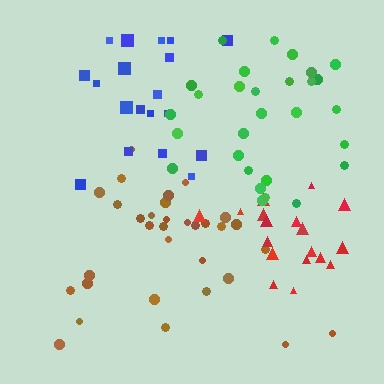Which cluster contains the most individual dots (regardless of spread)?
Brown (32).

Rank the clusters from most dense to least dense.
red, blue, green, brown.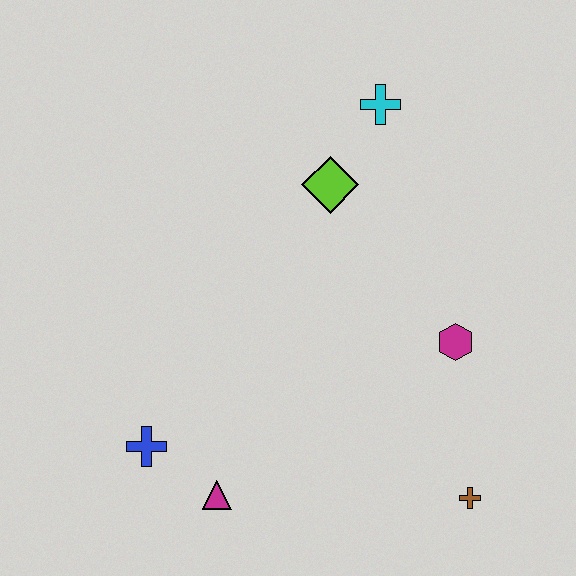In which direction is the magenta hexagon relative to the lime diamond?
The magenta hexagon is below the lime diamond.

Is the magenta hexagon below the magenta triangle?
No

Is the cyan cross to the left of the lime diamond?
No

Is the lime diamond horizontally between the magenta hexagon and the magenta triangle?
Yes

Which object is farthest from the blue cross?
The cyan cross is farthest from the blue cross.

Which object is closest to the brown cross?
The magenta hexagon is closest to the brown cross.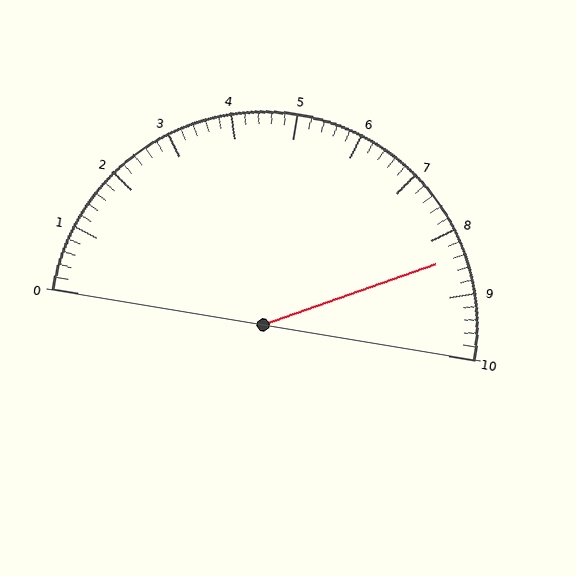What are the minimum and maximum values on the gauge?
The gauge ranges from 0 to 10.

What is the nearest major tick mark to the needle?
The nearest major tick mark is 8.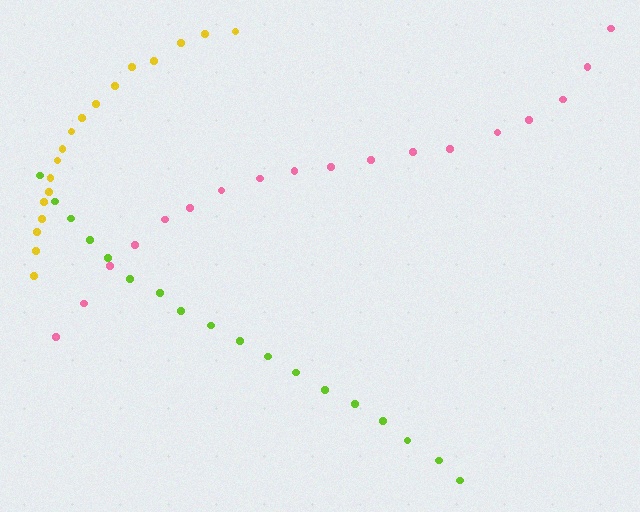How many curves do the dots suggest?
There are 3 distinct paths.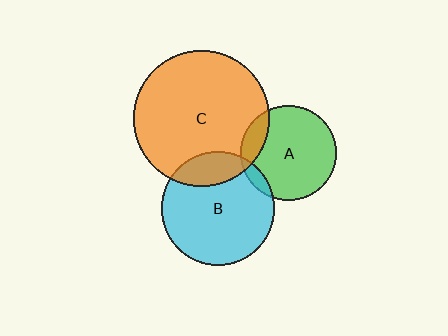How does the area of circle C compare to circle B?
Approximately 1.4 times.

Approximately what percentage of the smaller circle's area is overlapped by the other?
Approximately 5%.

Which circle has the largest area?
Circle C (orange).